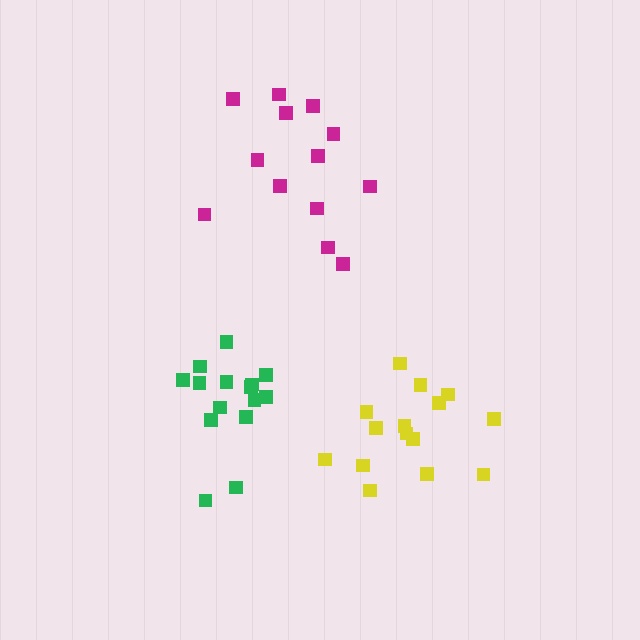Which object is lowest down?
The yellow cluster is bottommost.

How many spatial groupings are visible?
There are 3 spatial groupings.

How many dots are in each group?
Group 1: 15 dots, Group 2: 13 dots, Group 3: 15 dots (43 total).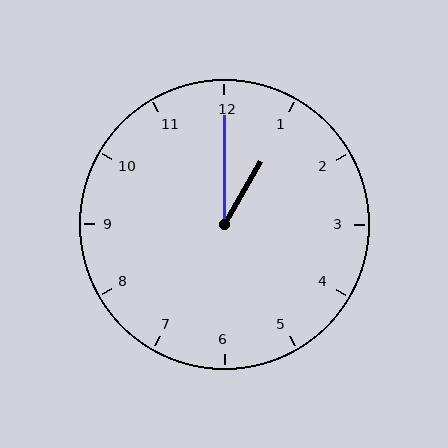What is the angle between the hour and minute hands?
Approximately 30 degrees.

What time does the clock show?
1:00.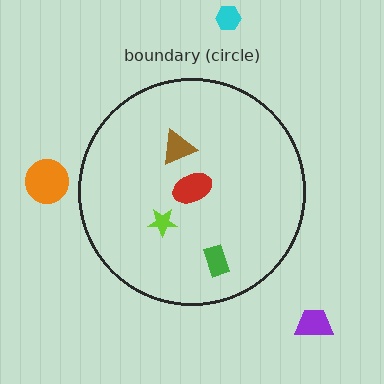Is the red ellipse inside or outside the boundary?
Inside.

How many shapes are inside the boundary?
4 inside, 3 outside.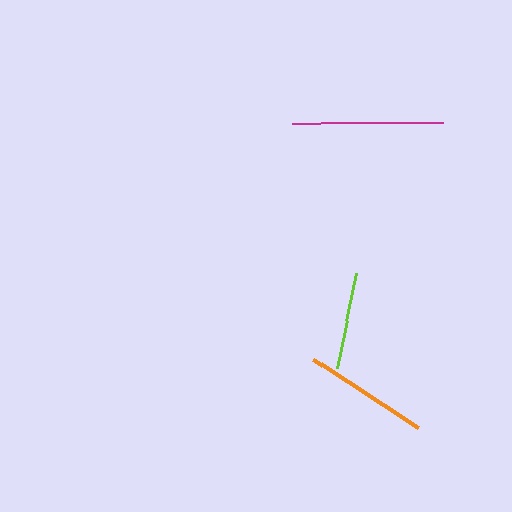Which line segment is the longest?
The magenta line is the longest at approximately 151 pixels.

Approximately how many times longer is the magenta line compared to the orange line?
The magenta line is approximately 1.2 times the length of the orange line.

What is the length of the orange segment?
The orange segment is approximately 126 pixels long.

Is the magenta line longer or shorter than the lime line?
The magenta line is longer than the lime line.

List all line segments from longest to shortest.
From longest to shortest: magenta, orange, lime.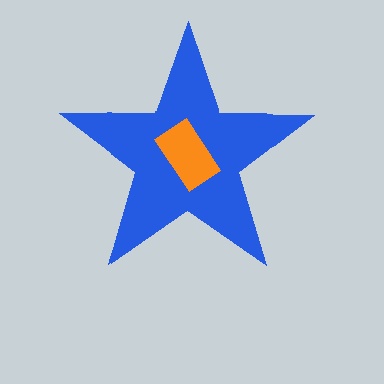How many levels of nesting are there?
2.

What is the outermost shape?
The blue star.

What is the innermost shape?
The orange rectangle.